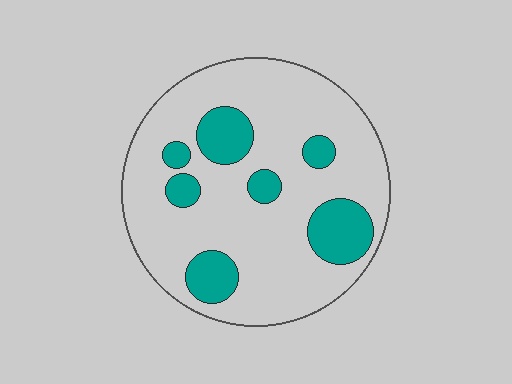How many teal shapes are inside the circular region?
7.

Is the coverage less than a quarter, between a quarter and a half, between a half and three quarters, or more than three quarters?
Less than a quarter.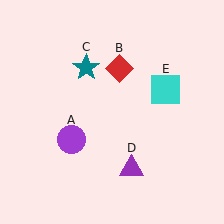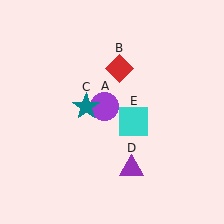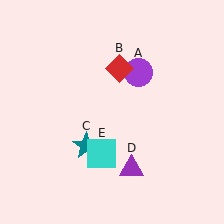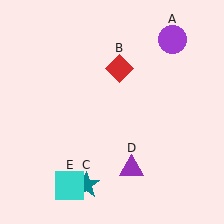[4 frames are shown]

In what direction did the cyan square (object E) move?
The cyan square (object E) moved down and to the left.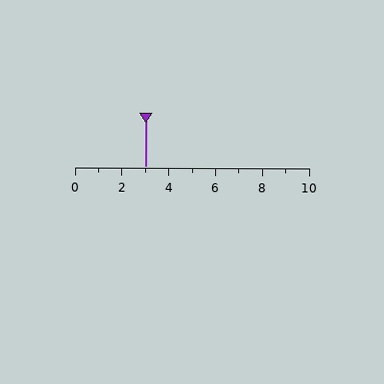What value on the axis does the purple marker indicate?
The marker indicates approximately 3.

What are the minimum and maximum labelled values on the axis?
The axis runs from 0 to 10.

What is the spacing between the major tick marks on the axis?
The major ticks are spaced 2 apart.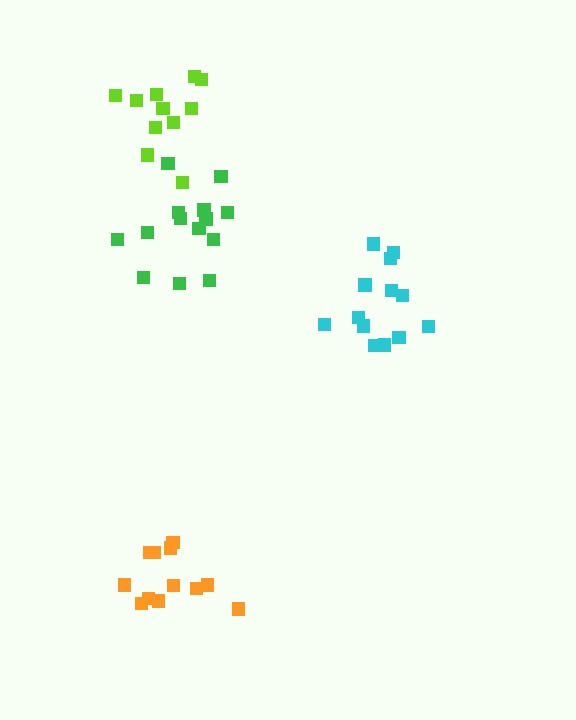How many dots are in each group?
Group 1: 11 dots, Group 2: 14 dots, Group 3: 12 dots, Group 4: 13 dots (50 total).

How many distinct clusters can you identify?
There are 4 distinct clusters.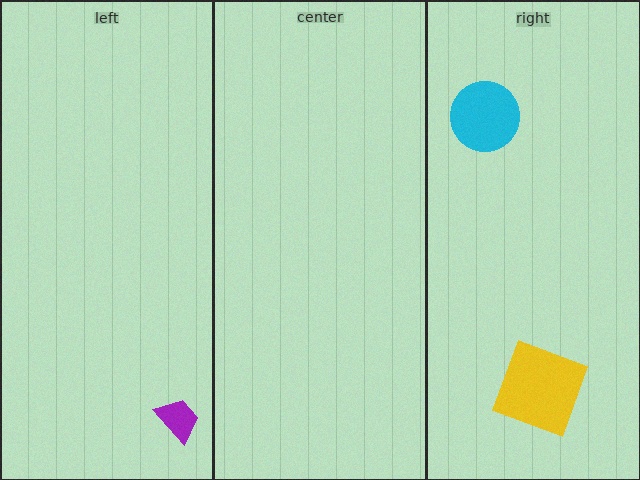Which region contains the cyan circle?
The right region.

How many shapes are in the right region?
2.